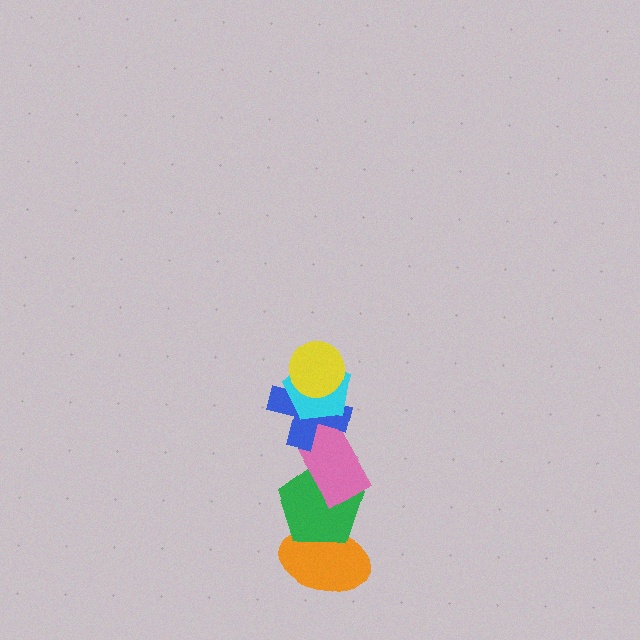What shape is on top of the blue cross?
The cyan pentagon is on top of the blue cross.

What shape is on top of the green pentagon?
The pink rectangle is on top of the green pentagon.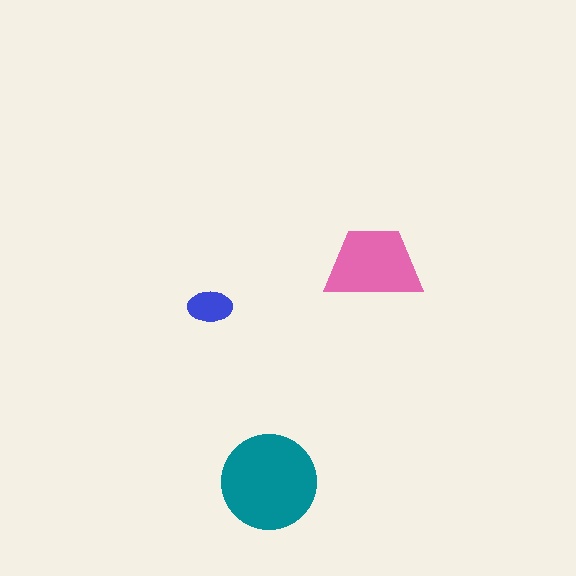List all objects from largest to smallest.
The teal circle, the pink trapezoid, the blue ellipse.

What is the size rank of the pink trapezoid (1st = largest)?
2nd.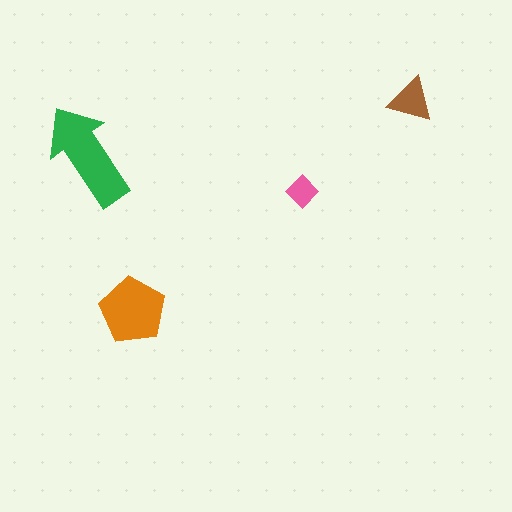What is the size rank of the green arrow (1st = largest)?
1st.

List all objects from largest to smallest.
The green arrow, the orange pentagon, the brown triangle, the pink diamond.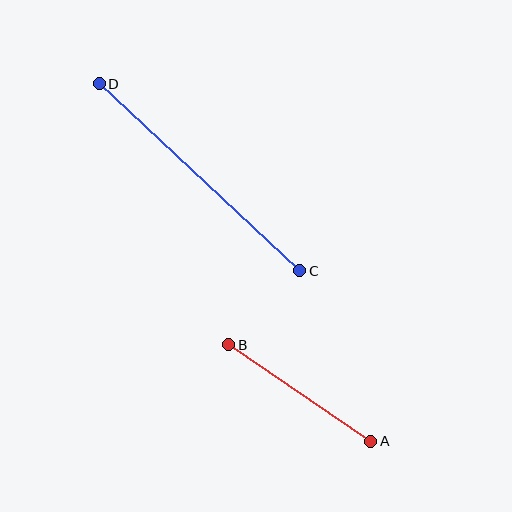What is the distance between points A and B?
The distance is approximately 172 pixels.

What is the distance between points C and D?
The distance is approximately 274 pixels.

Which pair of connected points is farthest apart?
Points C and D are farthest apart.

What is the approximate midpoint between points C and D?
The midpoint is at approximately (199, 177) pixels.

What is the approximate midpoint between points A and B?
The midpoint is at approximately (300, 393) pixels.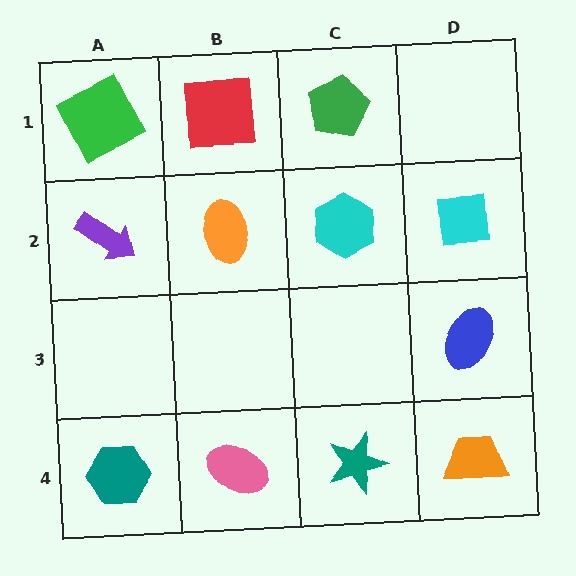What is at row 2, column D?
A cyan square.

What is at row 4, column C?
A teal star.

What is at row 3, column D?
A blue ellipse.